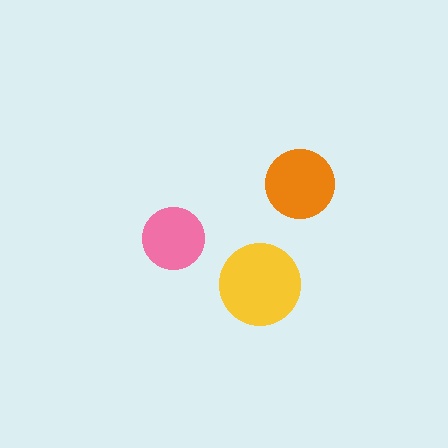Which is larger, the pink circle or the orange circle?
The orange one.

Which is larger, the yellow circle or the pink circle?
The yellow one.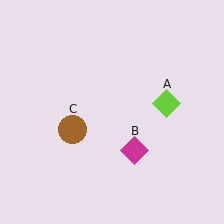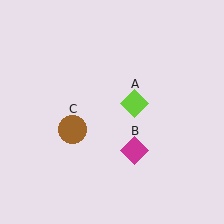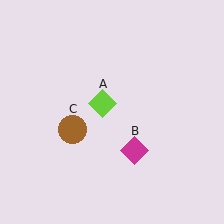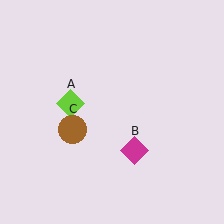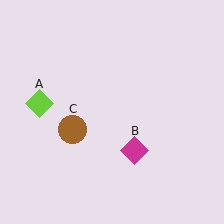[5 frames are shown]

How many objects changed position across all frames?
1 object changed position: lime diamond (object A).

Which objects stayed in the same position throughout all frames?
Magenta diamond (object B) and brown circle (object C) remained stationary.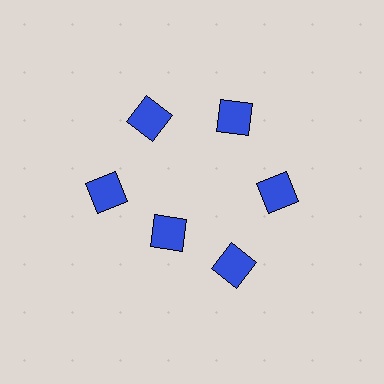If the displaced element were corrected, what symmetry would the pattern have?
It would have 6-fold rotational symmetry — the pattern would map onto itself every 60 degrees.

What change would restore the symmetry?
The symmetry would be restored by moving it outward, back onto the ring so that all 6 diamonds sit at equal angles and equal distance from the center.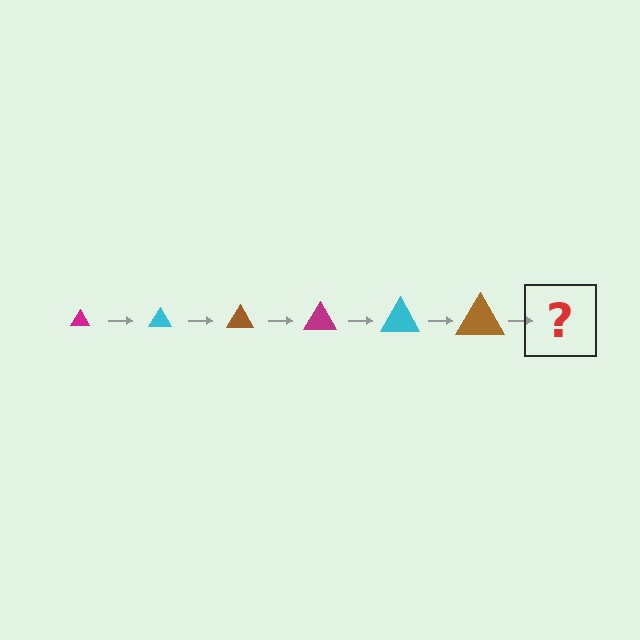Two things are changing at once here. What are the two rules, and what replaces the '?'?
The two rules are that the triangle grows larger each step and the color cycles through magenta, cyan, and brown. The '?' should be a magenta triangle, larger than the previous one.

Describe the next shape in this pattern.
It should be a magenta triangle, larger than the previous one.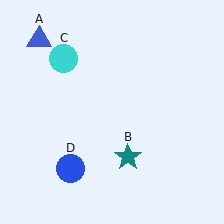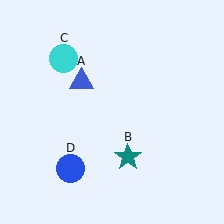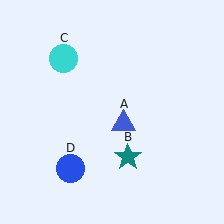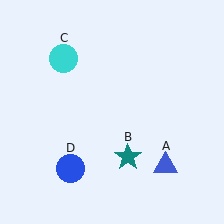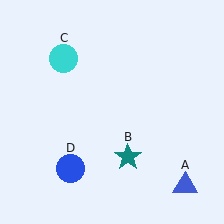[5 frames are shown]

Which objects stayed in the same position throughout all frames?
Teal star (object B) and cyan circle (object C) and blue circle (object D) remained stationary.